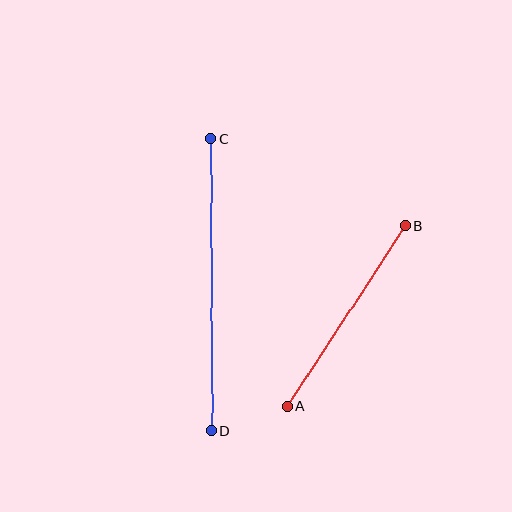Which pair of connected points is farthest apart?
Points C and D are farthest apart.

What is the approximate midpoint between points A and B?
The midpoint is at approximately (346, 316) pixels.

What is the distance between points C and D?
The distance is approximately 292 pixels.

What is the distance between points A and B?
The distance is approximately 216 pixels.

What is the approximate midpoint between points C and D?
The midpoint is at approximately (211, 284) pixels.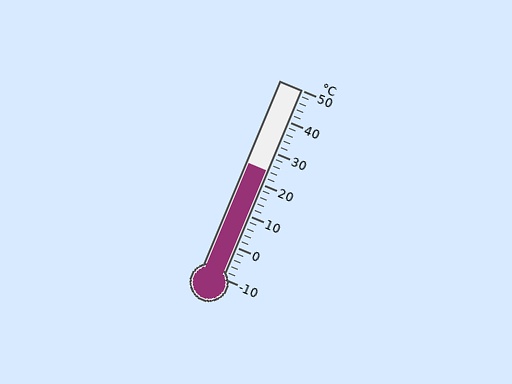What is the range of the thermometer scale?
The thermometer scale ranges from -10°C to 50°C.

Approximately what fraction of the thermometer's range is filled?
The thermometer is filled to approximately 55% of its range.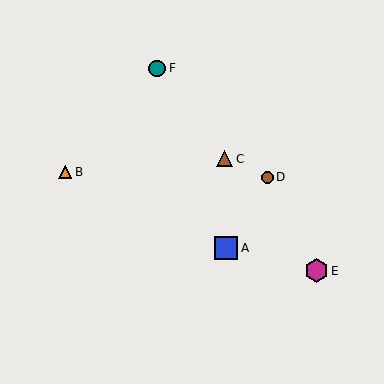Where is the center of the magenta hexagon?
The center of the magenta hexagon is at (316, 271).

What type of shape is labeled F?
Shape F is a teal circle.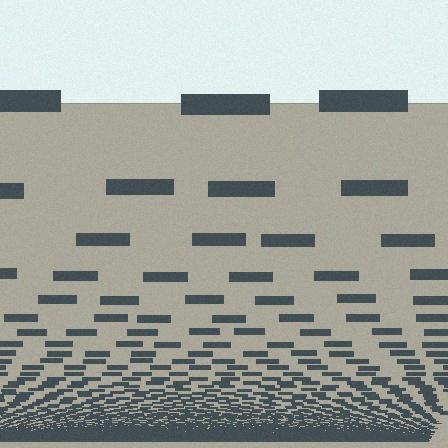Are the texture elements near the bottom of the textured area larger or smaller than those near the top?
Smaller. The gradient is inverted — elements near the bottom are smaller and denser.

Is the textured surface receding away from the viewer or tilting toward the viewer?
The surface appears to tilt toward the viewer. Texture elements get larger and sparser toward the top.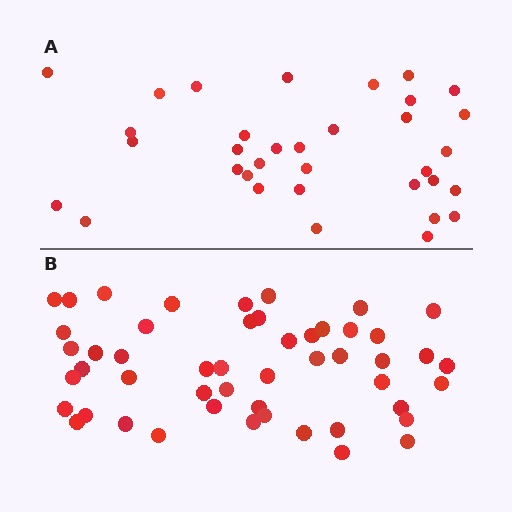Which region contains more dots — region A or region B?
Region B (the bottom region) has more dots.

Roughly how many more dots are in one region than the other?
Region B has approximately 15 more dots than region A.